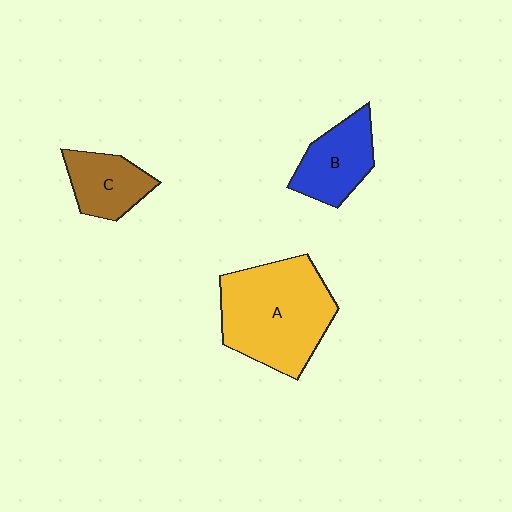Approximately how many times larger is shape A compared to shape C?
Approximately 2.3 times.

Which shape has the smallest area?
Shape C (brown).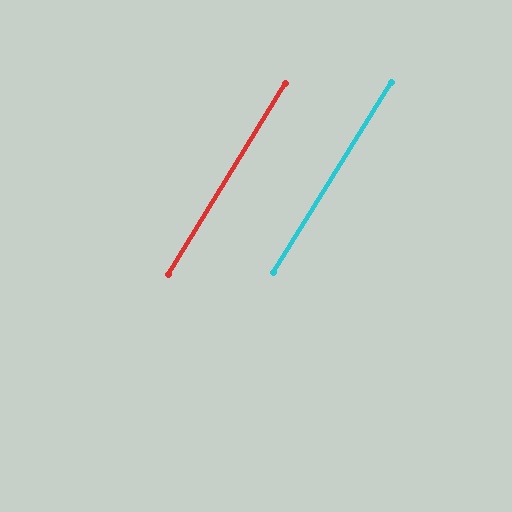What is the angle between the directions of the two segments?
Approximately 0 degrees.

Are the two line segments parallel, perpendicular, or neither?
Parallel — their directions differ by only 0.2°.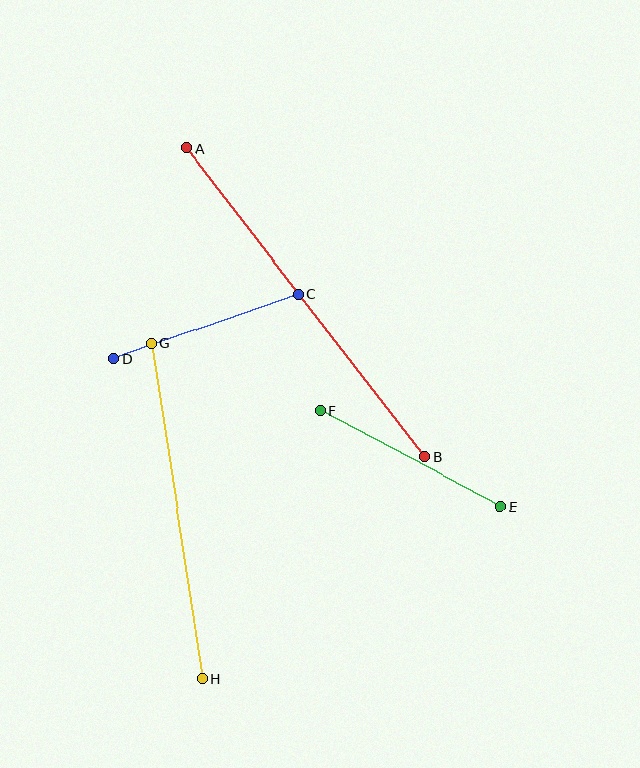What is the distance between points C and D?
The distance is approximately 196 pixels.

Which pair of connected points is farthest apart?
Points A and B are farthest apart.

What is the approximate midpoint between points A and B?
The midpoint is at approximately (306, 303) pixels.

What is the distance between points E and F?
The distance is approximately 204 pixels.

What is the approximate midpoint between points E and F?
The midpoint is at approximately (410, 459) pixels.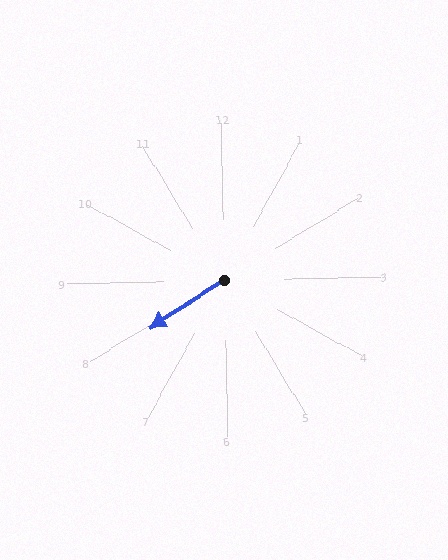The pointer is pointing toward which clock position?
Roughly 8 o'clock.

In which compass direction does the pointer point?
Southwest.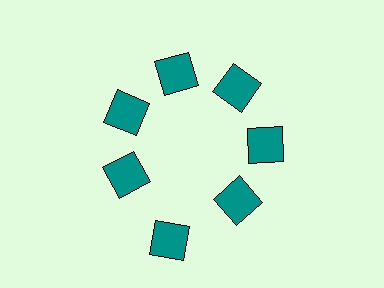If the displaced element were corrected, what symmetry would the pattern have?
It would have 7-fold rotational symmetry — the pattern would map onto itself every 51 degrees.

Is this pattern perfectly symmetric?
No. The 7 teal squares are arranged in a ring, but one element near the 6 o'clock position is pushed outward from the center, breaking the 7-fold rotational symmetry.